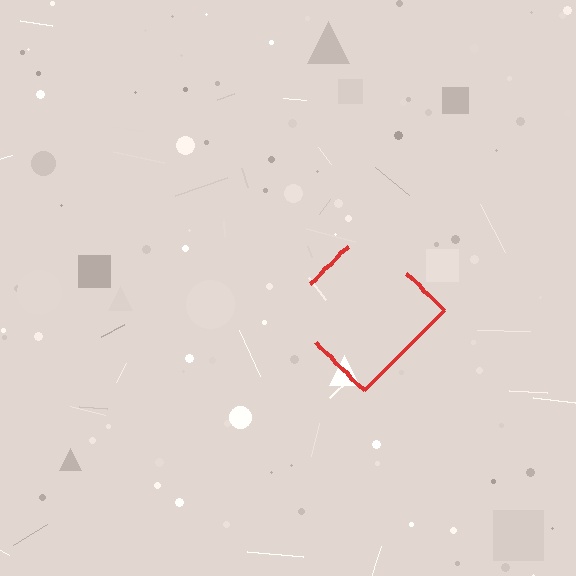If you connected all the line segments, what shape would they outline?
They would outline a diamond.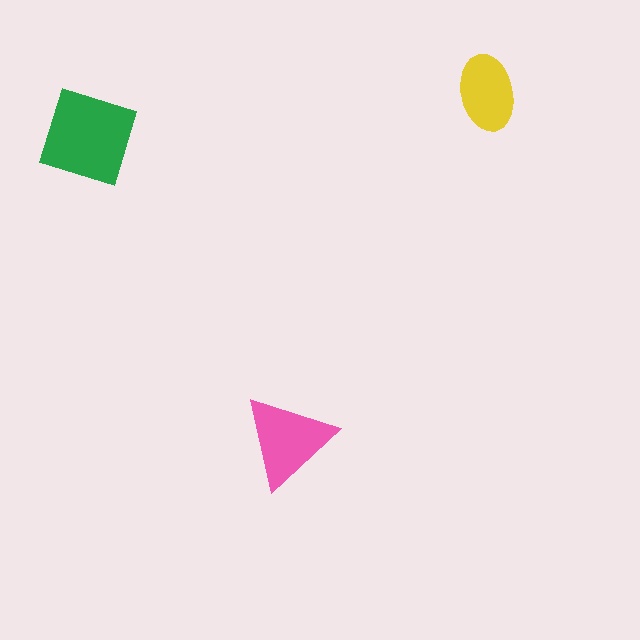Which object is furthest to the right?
The yellow ellipse is rightmost.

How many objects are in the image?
There are 3 objects in the image.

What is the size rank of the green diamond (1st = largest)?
1st.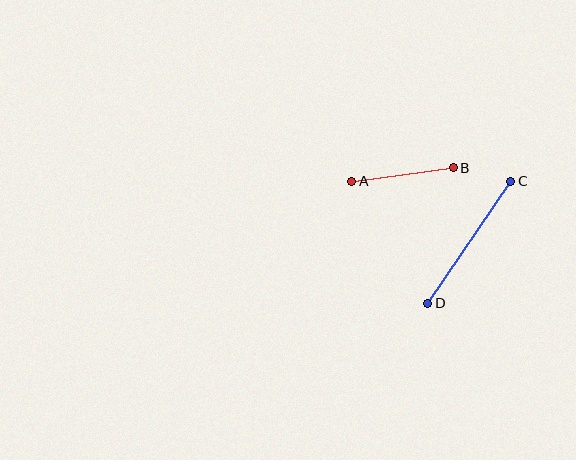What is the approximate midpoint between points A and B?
The midpoint is at approximately (403, 174) pixels.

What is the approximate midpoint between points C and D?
The midpoint is at approximately (469, 242) pixels.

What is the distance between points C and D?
The distance is approximately 148 pixels.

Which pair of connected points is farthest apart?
Points C and D are farthest apart.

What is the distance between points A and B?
The distance is approximately 102 pixels.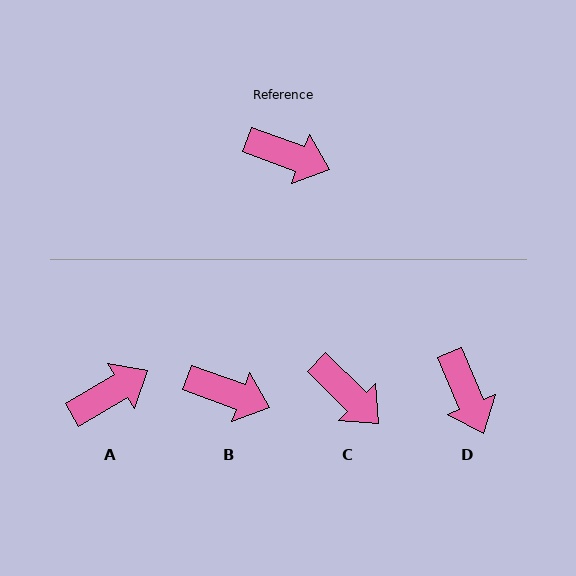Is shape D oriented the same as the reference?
No, it is off by about 47 degrees.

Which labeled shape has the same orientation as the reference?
B.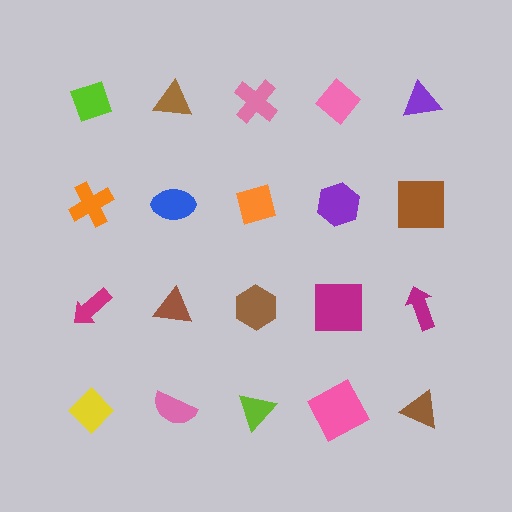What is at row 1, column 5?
A purple triangle.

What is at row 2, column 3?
An orange square.